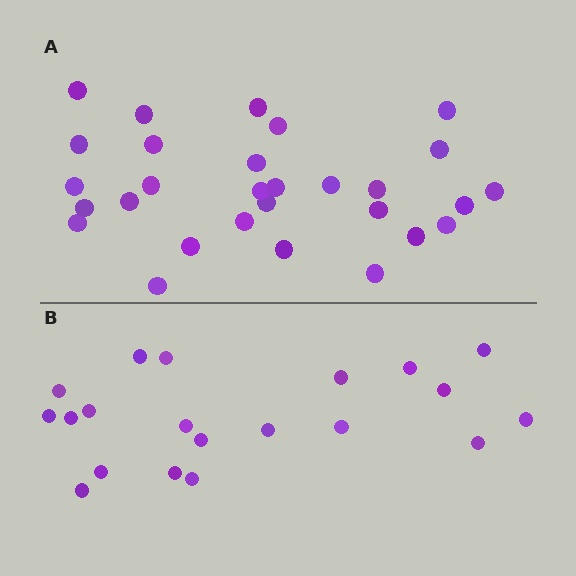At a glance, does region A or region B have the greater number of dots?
Region A (the top region) has more dots.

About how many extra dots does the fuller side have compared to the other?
Region A has roughly 8 or so more dots than region B.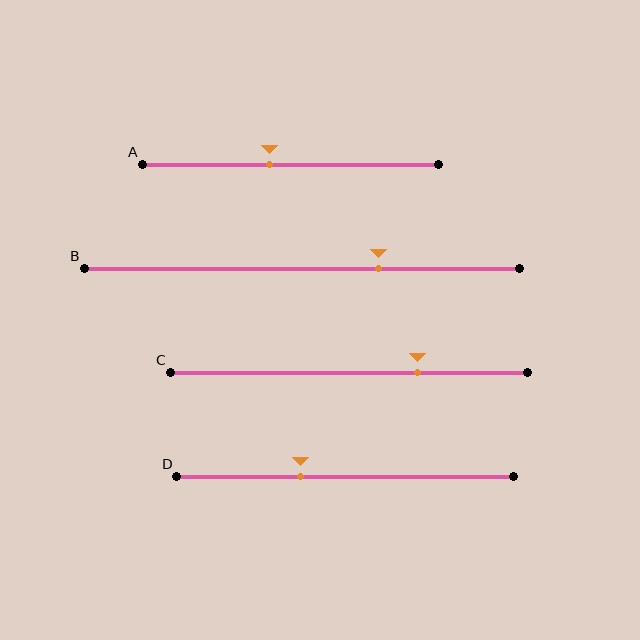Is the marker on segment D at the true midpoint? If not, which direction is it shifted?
No, the marker on segment D is shifted to the left by about 13% of the segment length.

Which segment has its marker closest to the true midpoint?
Segment A has its marker closest to the true midpoint.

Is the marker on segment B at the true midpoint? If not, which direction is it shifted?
No, the marker on segment B is shifted to the right by about 18% of the segment length.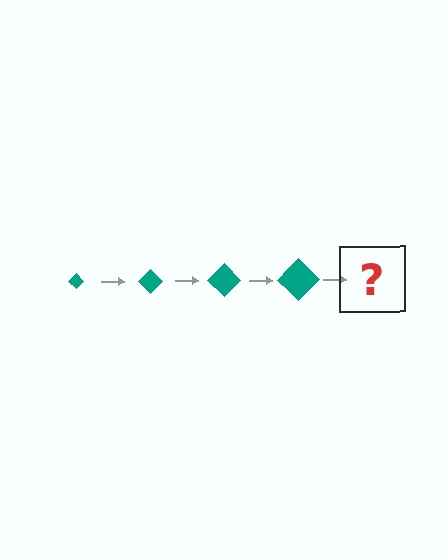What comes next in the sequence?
The next element should be a teal diamond, larger than the previous one.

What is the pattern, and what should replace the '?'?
The pattern is that the diamond gets progressively larger each step. The '?' should be a teal diamond, larger than the previous one.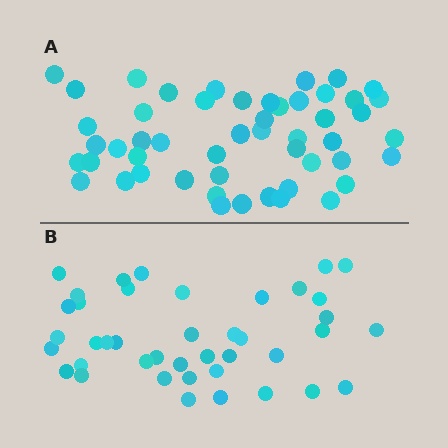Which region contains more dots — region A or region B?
Region A (the top region) has more dots.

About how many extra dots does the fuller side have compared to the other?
Region A has roughly 10 or so more dots than region B.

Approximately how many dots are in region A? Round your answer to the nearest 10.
About 50 dots. (The exact count is 51, which rounds to 50.)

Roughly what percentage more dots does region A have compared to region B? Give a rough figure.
About 25% more.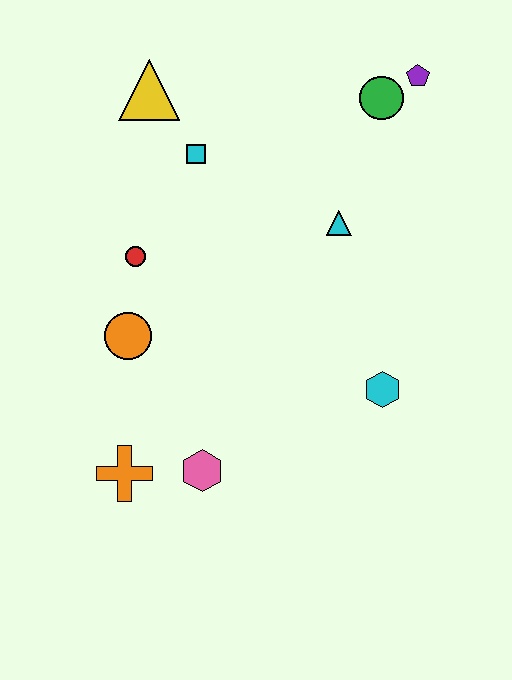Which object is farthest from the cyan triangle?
The orange cross is farthest from the cyan triangle.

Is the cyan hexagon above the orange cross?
Yes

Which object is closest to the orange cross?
The pink hexagon is closest to the orange cross.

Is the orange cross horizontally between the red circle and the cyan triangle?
No